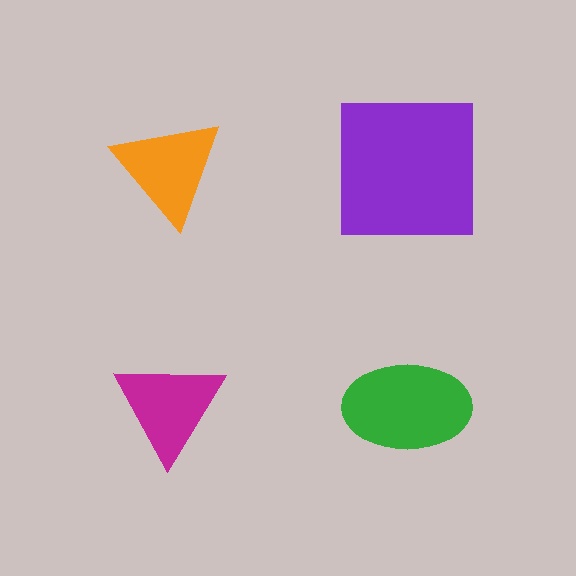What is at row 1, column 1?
An orange triangle.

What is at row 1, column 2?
A purple square.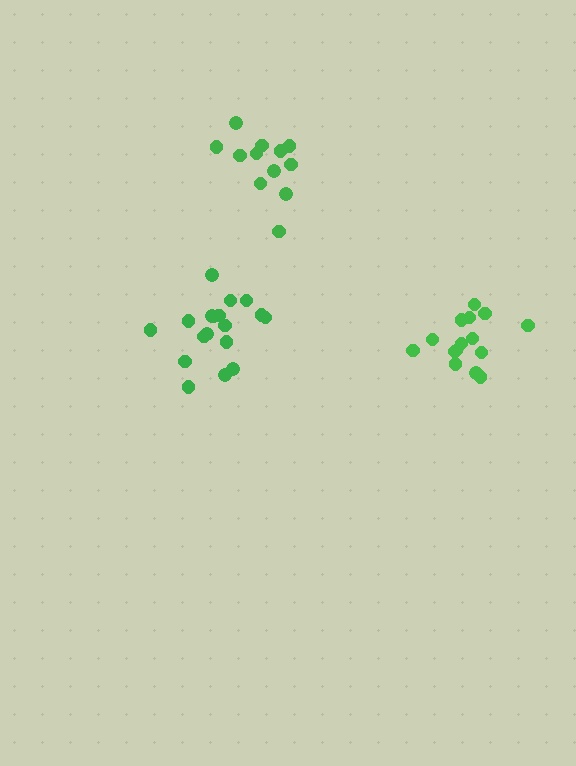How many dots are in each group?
Group 1: 15 dots, Group 2: 18 dots, Group 3: 12 dots (45 total).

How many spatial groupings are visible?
There are 3 spatial groupings.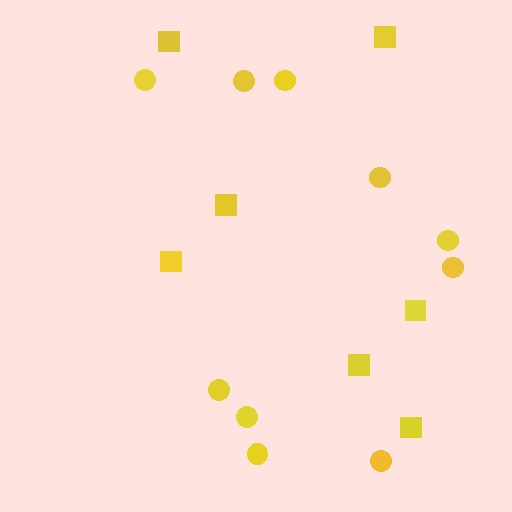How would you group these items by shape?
There are 2 groups: one group of squares (7) and one group of circles (10).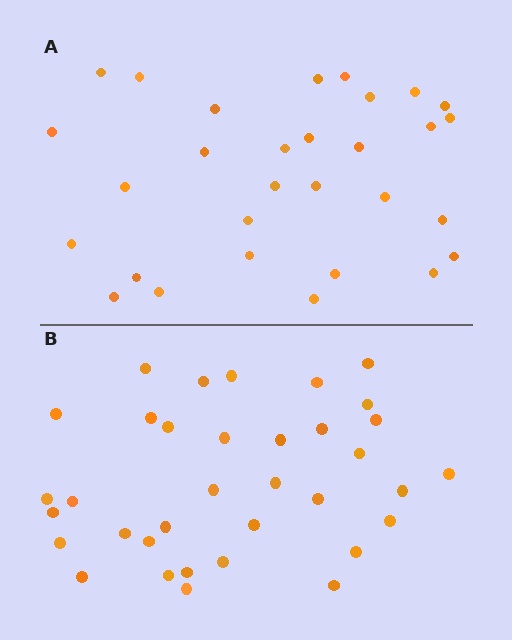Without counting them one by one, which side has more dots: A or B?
Region B (the bottom region) has more dots.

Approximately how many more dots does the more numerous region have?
Region B has about 5 more dots than region A.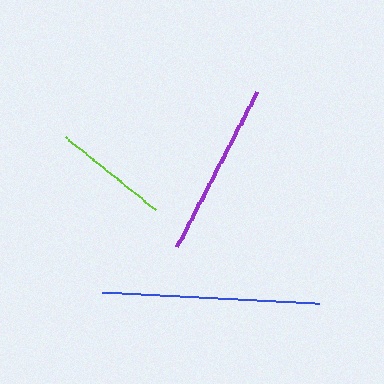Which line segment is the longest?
The blue line is the longest at approximately 218 pixels.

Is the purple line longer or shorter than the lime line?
The purple line is longer than the lime line.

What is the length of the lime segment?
The lime segment is approximately 116 pixels long.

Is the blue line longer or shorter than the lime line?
The blue line is longer than the lime line.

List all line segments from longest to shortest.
From longest to shortest: blue, purple, lime.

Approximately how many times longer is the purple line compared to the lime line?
The purple line is approximately 1.5 times the length of the lime line.